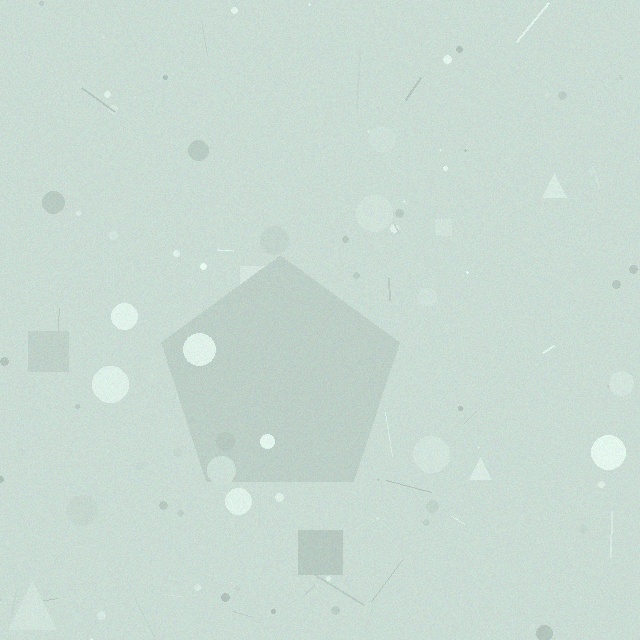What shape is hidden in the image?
A pentagon is hidden in the image.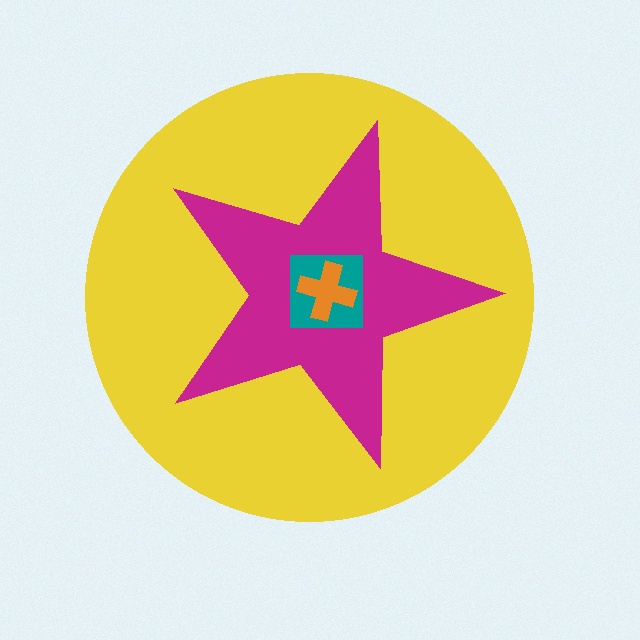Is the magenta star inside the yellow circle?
Yes.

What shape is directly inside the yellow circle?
The magenta star.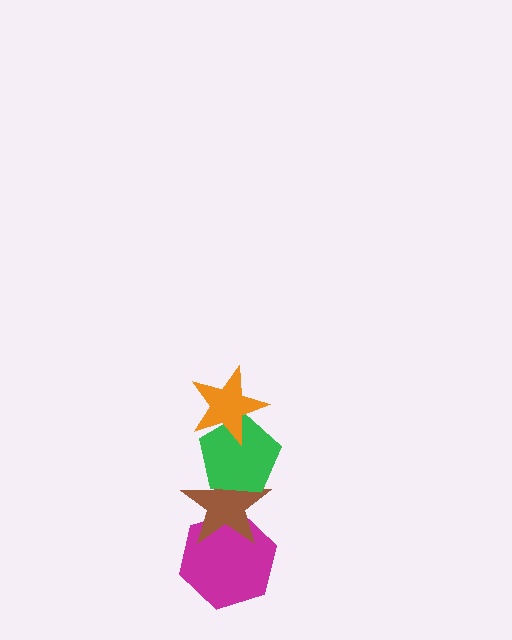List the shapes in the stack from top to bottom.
From top to bottom: the orange star, the green pentagon, the brown star, the magenta hexagon.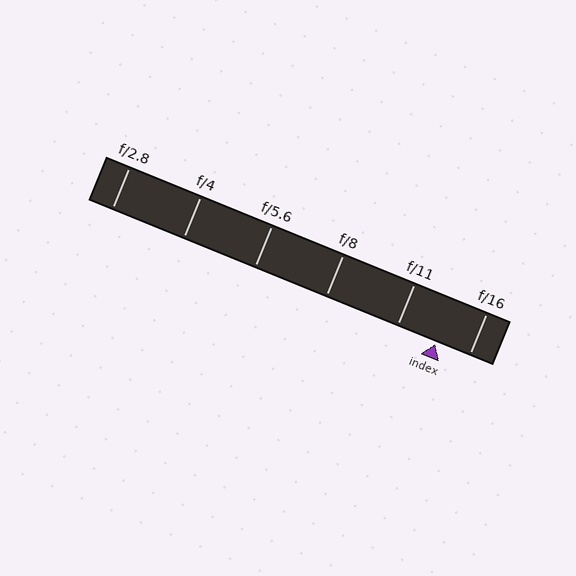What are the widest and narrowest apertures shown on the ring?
The widest aperture shown is f/2.8 and the narrowest is f/16.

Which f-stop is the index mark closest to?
The index mark is closest to f/16.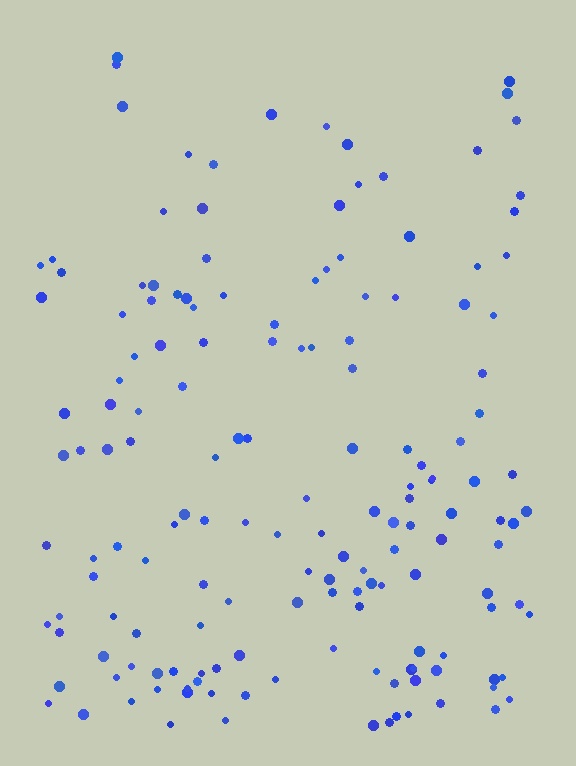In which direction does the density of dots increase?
From top to bottom, with the bottom side densest.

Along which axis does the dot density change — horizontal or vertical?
Vertical.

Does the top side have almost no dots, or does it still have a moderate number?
Still a moderate number, just noticeably fewer than the bottom.